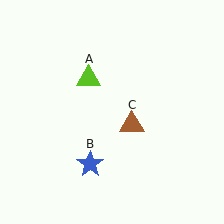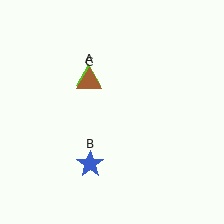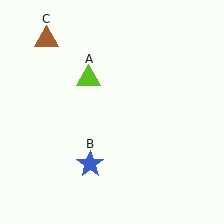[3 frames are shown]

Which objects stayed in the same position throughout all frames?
Lime triangle (object A) and blue star (object B) remained stationary.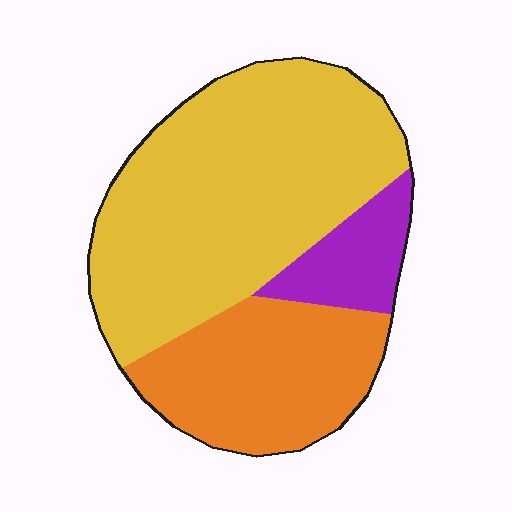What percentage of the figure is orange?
Orange covers around 30% of the figure.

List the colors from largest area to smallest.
From largest to smallest: yellow, orange, purple.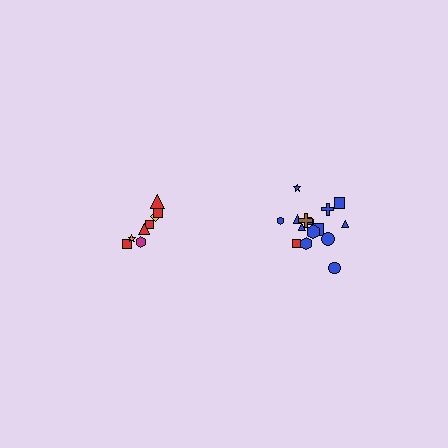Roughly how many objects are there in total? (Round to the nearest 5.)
Roughly 25 objects in total.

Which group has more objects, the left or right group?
The right group.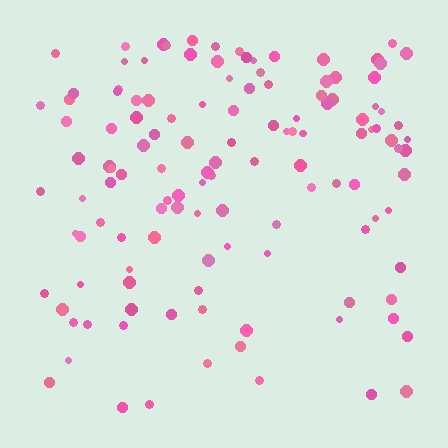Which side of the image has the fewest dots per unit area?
The bottom.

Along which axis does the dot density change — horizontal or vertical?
Vertical.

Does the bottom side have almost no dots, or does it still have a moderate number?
Still a moderate number, just noticeably fewer than the top.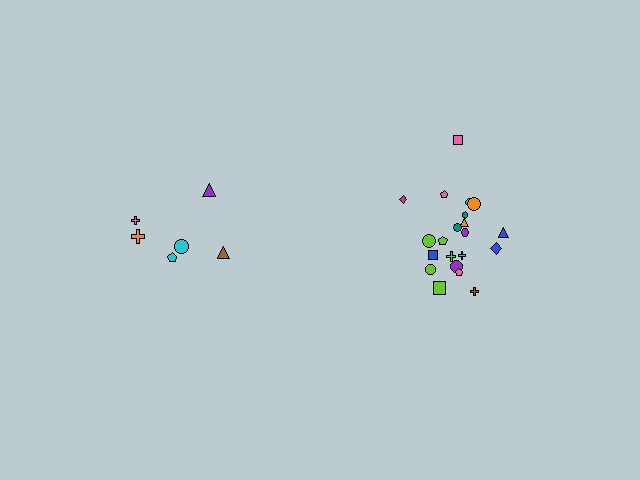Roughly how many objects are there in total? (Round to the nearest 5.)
Roughly 30 objects in total.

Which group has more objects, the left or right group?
The right group.